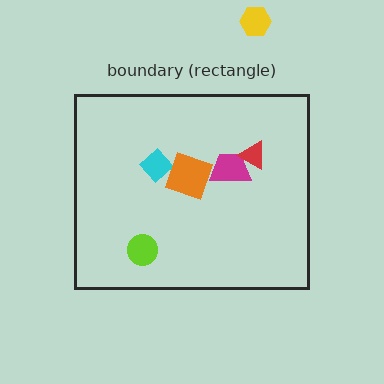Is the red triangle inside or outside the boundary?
Inside.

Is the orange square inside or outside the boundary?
Inside.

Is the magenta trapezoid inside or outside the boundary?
Inside.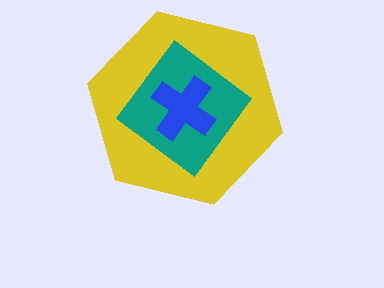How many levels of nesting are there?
3.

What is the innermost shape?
The blue cross.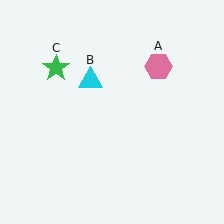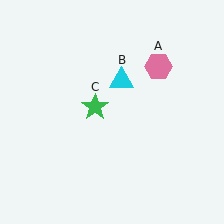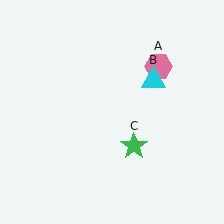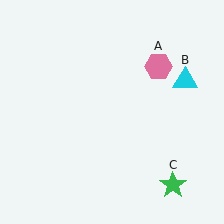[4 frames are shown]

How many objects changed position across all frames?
2 objects changed position: cyan triangle (object B), green star (object C).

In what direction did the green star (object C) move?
The green star (object C) moved down and to the right.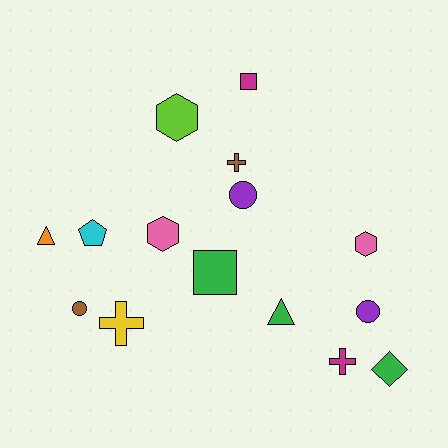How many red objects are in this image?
There are no red objects.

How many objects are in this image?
There are 15 objects.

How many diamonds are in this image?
There is 1 diamond.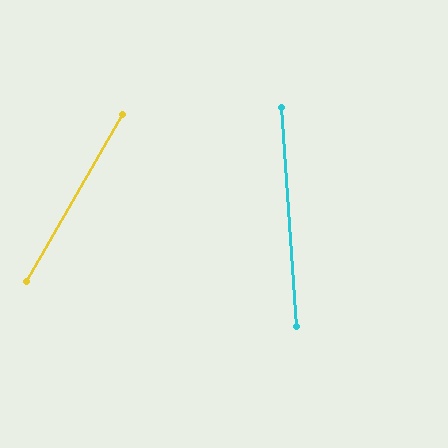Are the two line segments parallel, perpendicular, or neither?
Neither parallel nor perpendicular — they differ by about 34°.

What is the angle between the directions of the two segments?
Approximately 34 degrees.